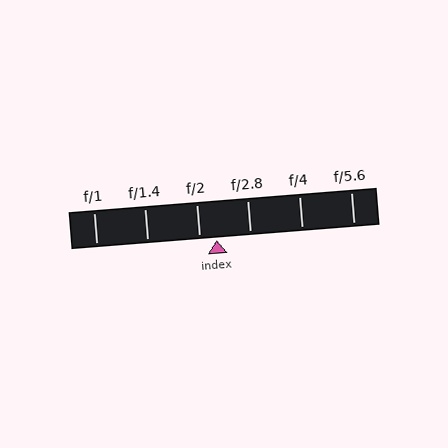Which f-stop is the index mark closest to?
The index mark is closest to f/2.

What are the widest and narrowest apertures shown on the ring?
The widest aperture shown is f/1 and the narrowest is f/5.6.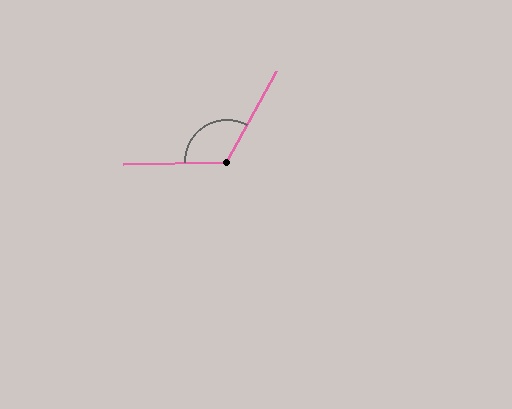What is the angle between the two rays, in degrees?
Approximately 120 degrees.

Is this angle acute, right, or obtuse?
It is obtuse.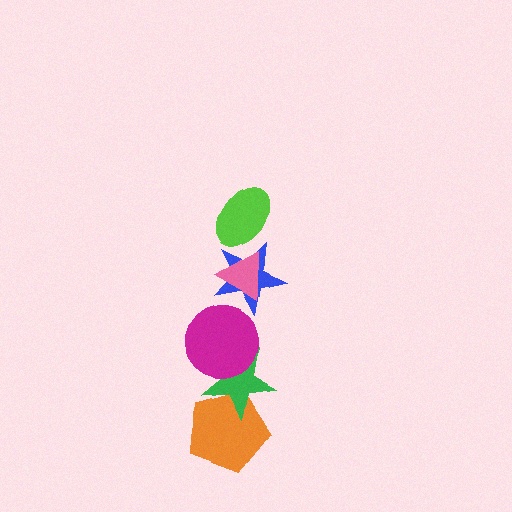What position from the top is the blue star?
The blue star is 3rd from the top.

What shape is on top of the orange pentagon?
The green star is on top of the orange pentagon.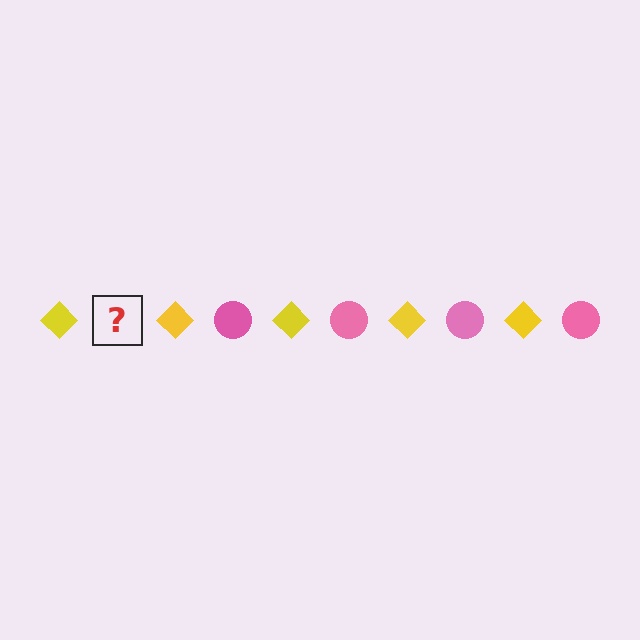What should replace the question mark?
The question mark should be replaced with a pink circle.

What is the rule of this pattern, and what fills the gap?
The rule is that the pattern alternates between yellow diamond and pink circle. The gap should be filled with a pink circle.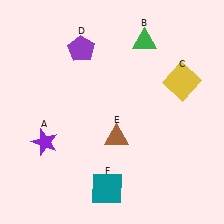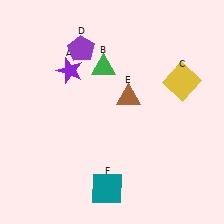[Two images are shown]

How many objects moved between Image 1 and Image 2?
3 objects moved between the two images.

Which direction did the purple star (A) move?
The purple star (A) moved up.